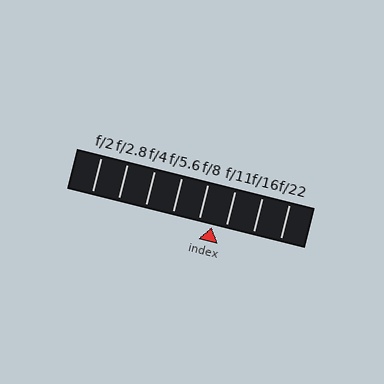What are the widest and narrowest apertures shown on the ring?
The widest aperture shown is f/2 and the narrowest is f/22.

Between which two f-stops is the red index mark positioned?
The index mark is between f/8 and f/11.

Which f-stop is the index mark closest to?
The index mark is closest to f/8.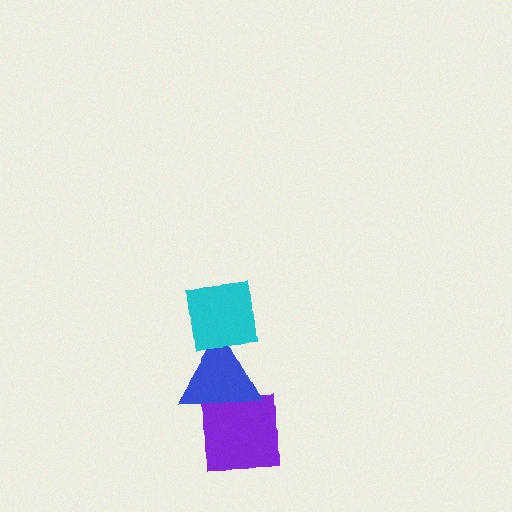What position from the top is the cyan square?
The cyan square is 1st from the top.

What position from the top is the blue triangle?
The blue triangle is 2nd from the top.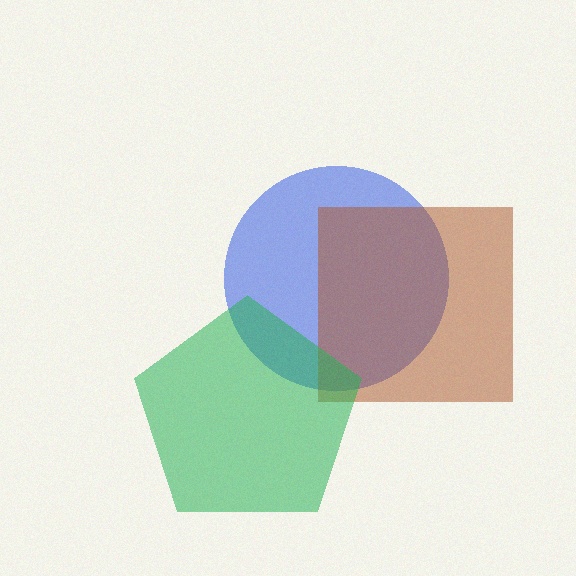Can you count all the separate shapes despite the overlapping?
Yes, there are 3 separate shapes.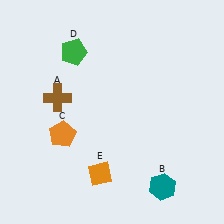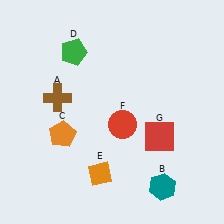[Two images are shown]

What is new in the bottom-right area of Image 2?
A red square (G) was added in the bottom-right area of Image 2.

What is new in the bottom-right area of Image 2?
A red circle (F) was added in the bottom-right area of Image 2.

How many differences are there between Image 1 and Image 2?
There are 2 differences between the two images.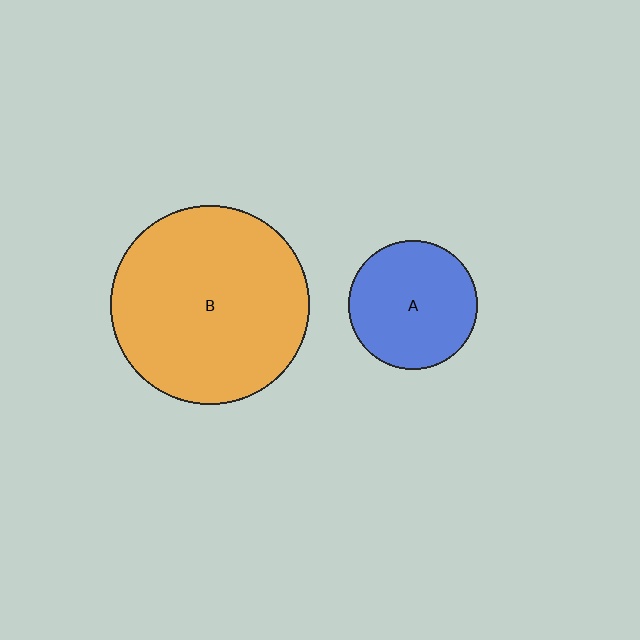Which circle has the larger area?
Circle B (orange).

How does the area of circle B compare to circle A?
Approximately 2.4 times.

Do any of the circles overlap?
No, none of the circles overlap.